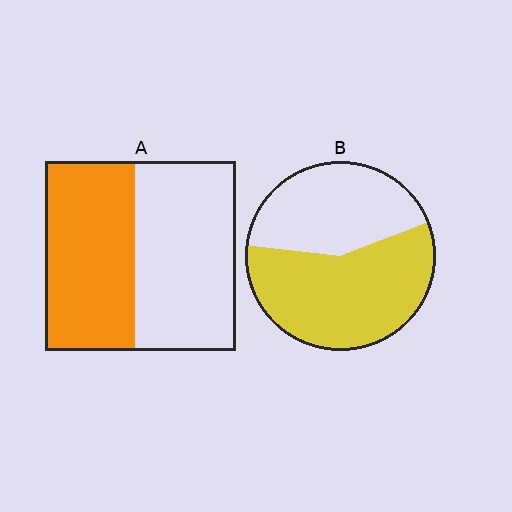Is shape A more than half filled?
Roughly half.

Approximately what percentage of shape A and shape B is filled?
A is approximately 45% and B is approximately 60%.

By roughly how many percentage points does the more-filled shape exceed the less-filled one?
By roughly 10 percentage points (B over A).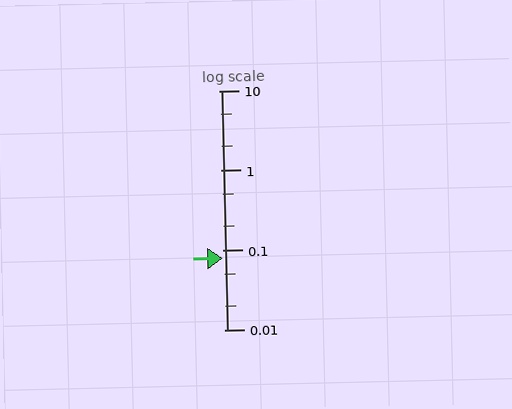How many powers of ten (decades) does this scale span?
The scale spans 3 decades, from 0.01 to 10.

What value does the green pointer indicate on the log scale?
The pointer indicates approximately 0.078.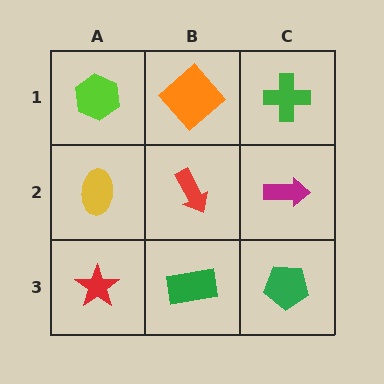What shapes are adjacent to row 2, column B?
An orange diamond (row 1, column B), a green rectangle (row 3, column B), a yellow ellipse (row 2, column A), a magenta arrow (row 2, column C).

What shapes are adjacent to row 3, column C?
A magenta arrow (row 2, column C), a green rectangle (row 3, column B).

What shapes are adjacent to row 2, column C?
A green cross (row 1, column C), a green pentagon (row 3, column C), a red arrow (row 2, column B).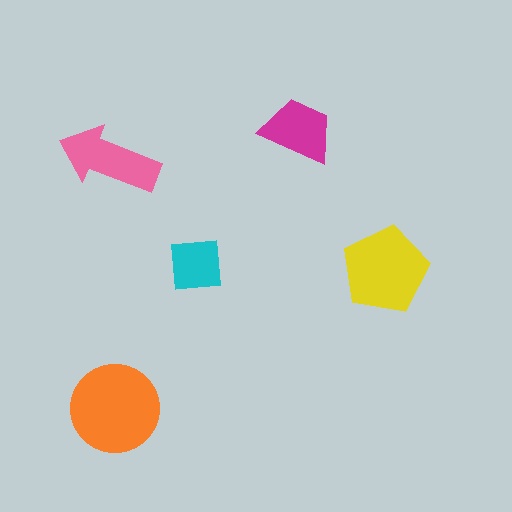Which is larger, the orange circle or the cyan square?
The orange circle.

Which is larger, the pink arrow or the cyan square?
The pink arrow.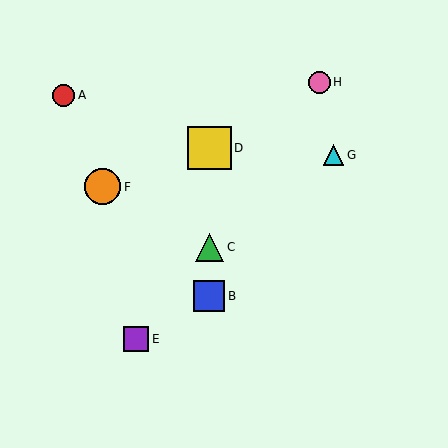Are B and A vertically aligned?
No, B is at x≈209 and A is at x≈64.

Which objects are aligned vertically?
Objects B, C, D are aligned vertically.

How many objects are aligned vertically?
3 objects (B, C, D) are aligned vertically.